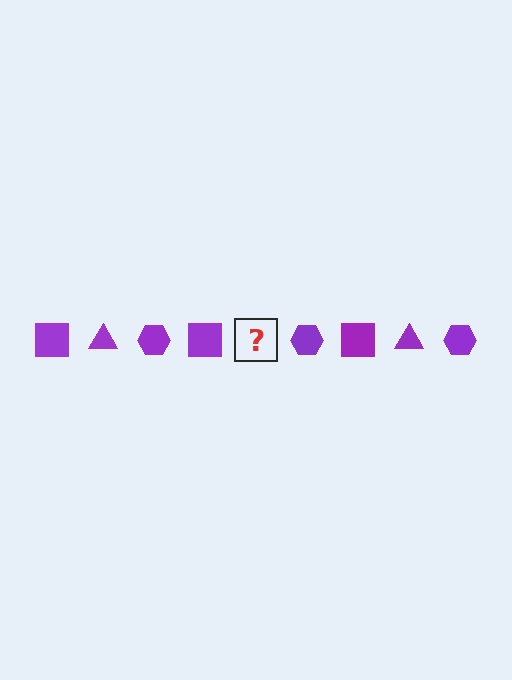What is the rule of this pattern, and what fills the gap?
The rule is that the pattern cycles through square, triangle, hexagon shapes in purple. The gap should be filled with a purple triangle.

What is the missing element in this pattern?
The missing element is a purple triangle.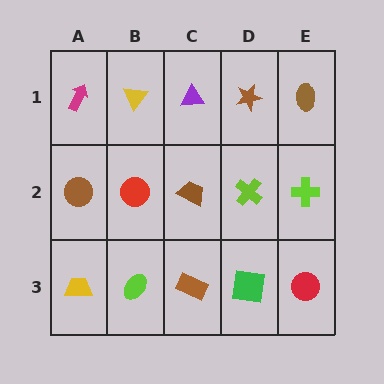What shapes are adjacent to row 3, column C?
A brown trapezoid (row 2, column C), a lime ellipse (row 3, column B), a green square (row 3, column D).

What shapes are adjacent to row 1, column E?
A lime cross (row 2, column E), a brown star (row 1, column D).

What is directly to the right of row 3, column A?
A lime ellipse.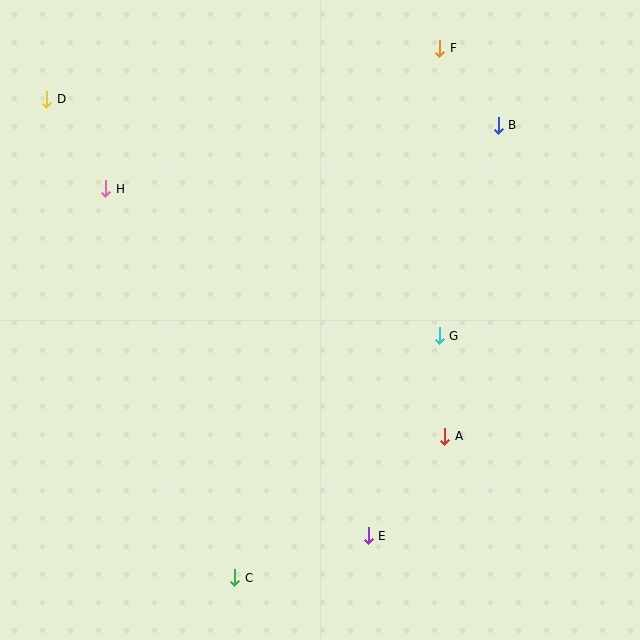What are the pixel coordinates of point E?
Point E is at (368, 536).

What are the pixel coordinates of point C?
Point C is at (235, 578).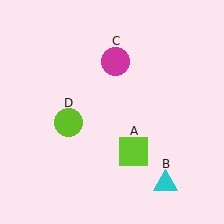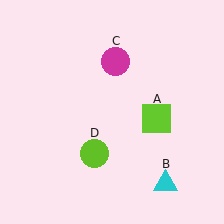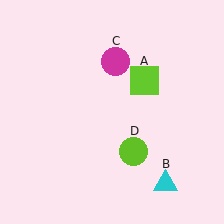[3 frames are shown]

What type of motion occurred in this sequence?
The lime square (object A), lime circle (object D) rotated counterclockwise around the center of the scene.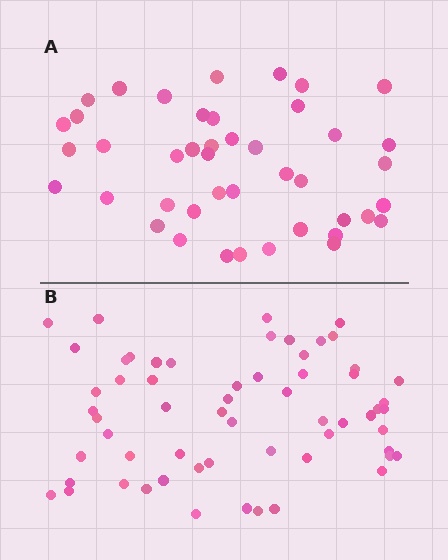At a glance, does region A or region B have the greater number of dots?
Region B (the bottom region) has more dots.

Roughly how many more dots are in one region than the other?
Region B has approximately 15 more dots than region A.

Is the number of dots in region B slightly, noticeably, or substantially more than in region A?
Region B has noticeably more, but not dramatically so. The ratio is roughly 1.4 to 1.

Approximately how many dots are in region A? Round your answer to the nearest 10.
About 40 dots. (The exact count is 43, which rounds to 40.)